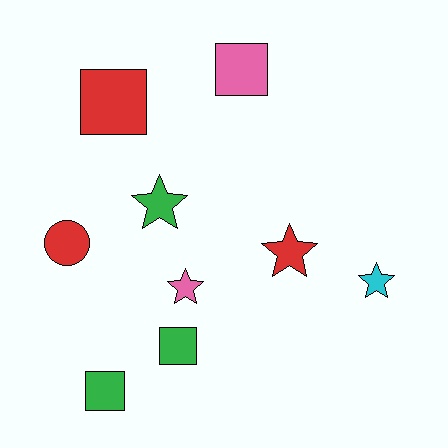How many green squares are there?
There are 2 green squares.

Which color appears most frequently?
Green, with 3 objects.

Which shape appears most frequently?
Square, with 4 objects.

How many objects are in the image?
There are 9 objects.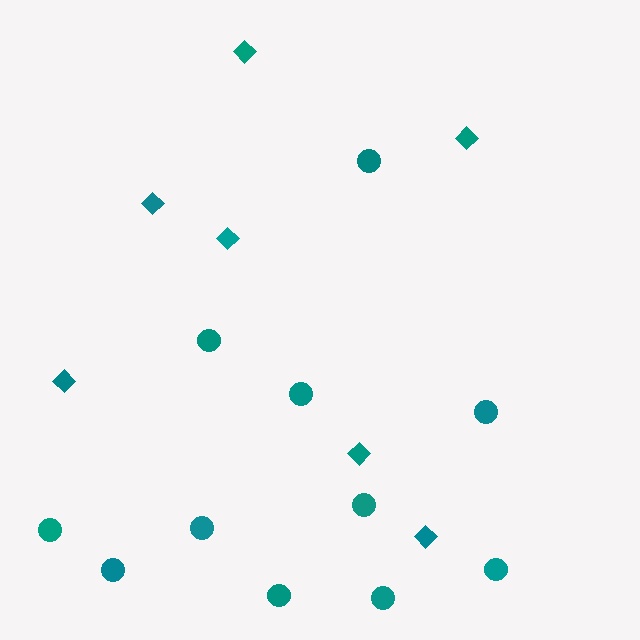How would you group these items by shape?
There are 2 groups: one group of diamonds (7) and one group of circles (11).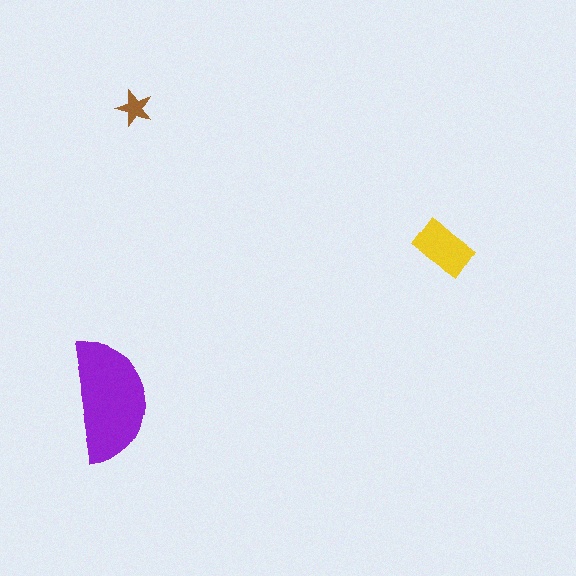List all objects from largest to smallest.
The purple semicircle, the yellow rectangle, the brown star.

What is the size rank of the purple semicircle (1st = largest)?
1st.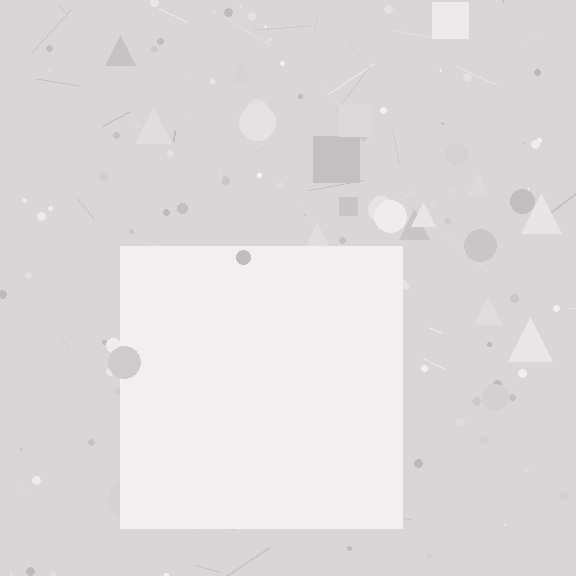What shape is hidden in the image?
A square is hidden in the image.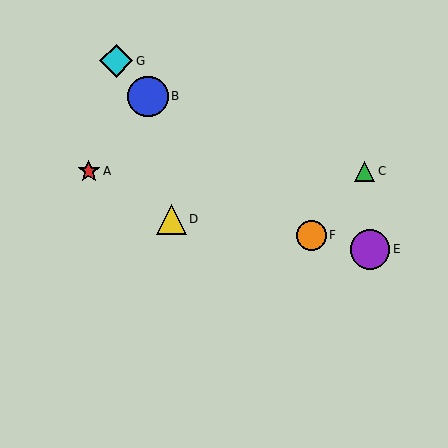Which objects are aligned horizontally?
Objects A, C are aligned horizontally.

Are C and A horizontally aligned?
Yes, both are at y≈171.